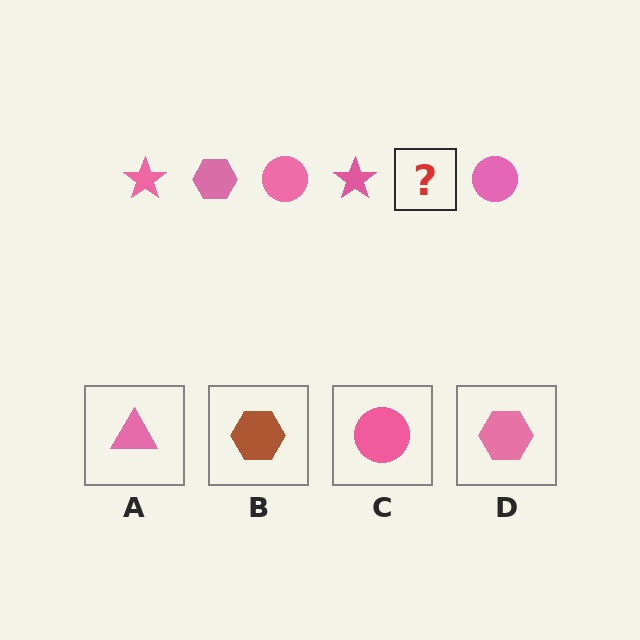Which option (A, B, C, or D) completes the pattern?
D.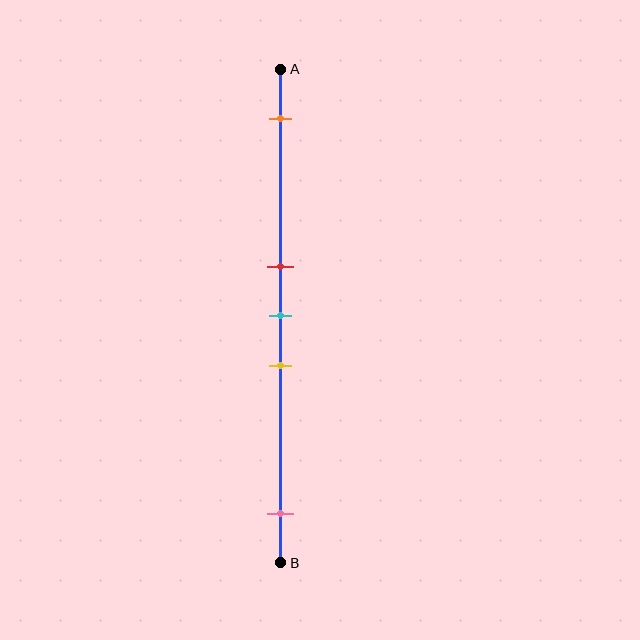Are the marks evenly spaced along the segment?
No, the marks are not evenly spaced.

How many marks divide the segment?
There are 5 marks dividing the segment.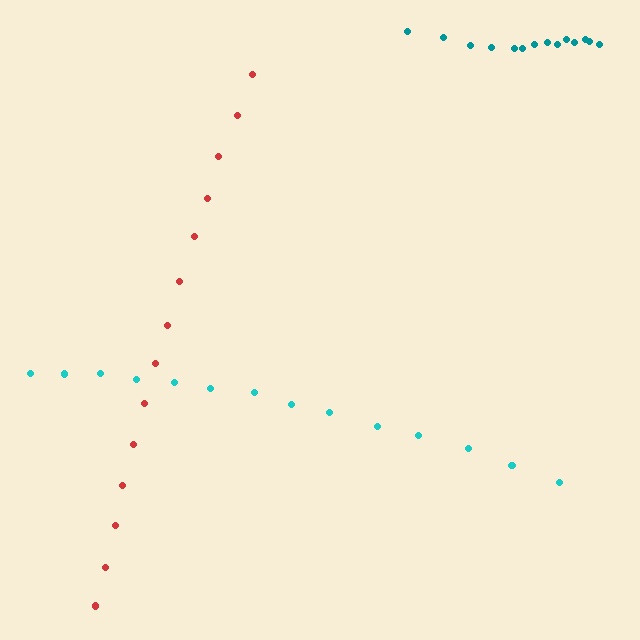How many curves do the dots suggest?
There are 3 distinct paths.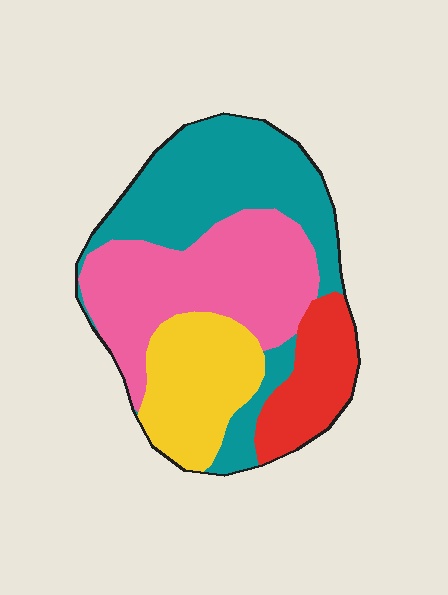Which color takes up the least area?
Red, at roughly 15%.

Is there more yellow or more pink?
Pink.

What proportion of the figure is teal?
Teal takes up about one third (1/3) of the figure.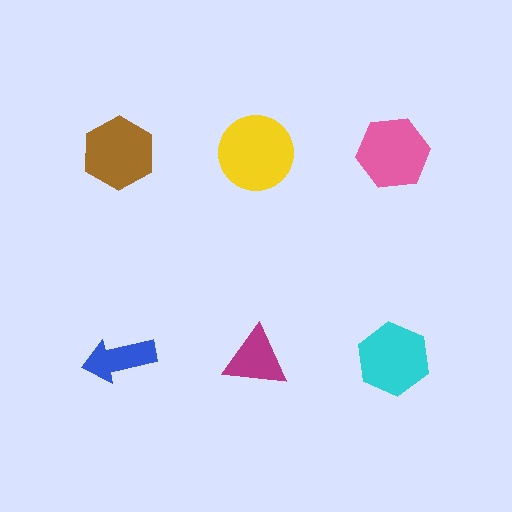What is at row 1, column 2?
A yellow circle.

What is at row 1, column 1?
A brown hexagon.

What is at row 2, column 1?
A blue arrow.